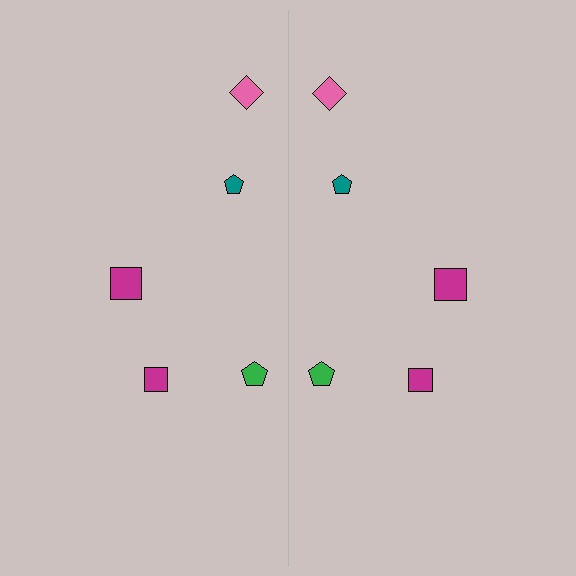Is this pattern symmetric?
Yes, this pattern has bilateral (reflection) symmetry.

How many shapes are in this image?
There are 10 shapes in this image.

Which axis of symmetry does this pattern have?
The pattern has a vertical axis of symmetry running through the center of the image.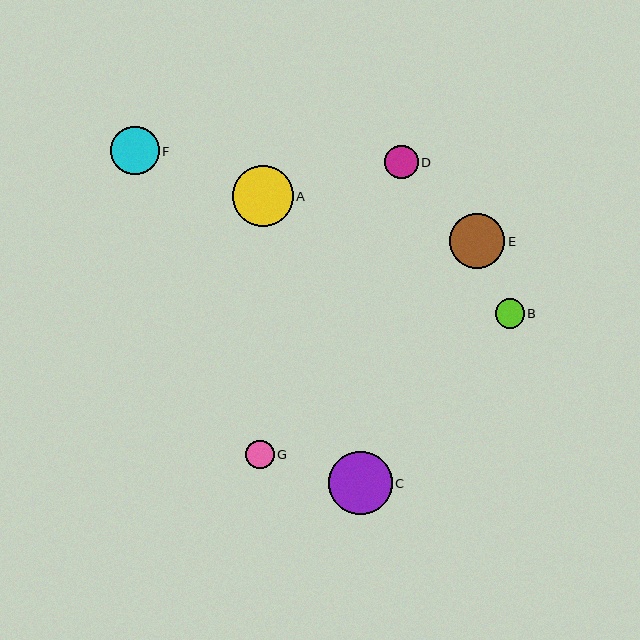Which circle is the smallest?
Circle G is the smallest with a size of approximately 29 pixels.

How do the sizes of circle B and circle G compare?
Circle B and circle G are approximately the same size.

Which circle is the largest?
Circle C is the largest with a size of approximately 64 pixels.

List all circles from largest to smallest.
From largest to smallest: C, A, E, F, D, B, G.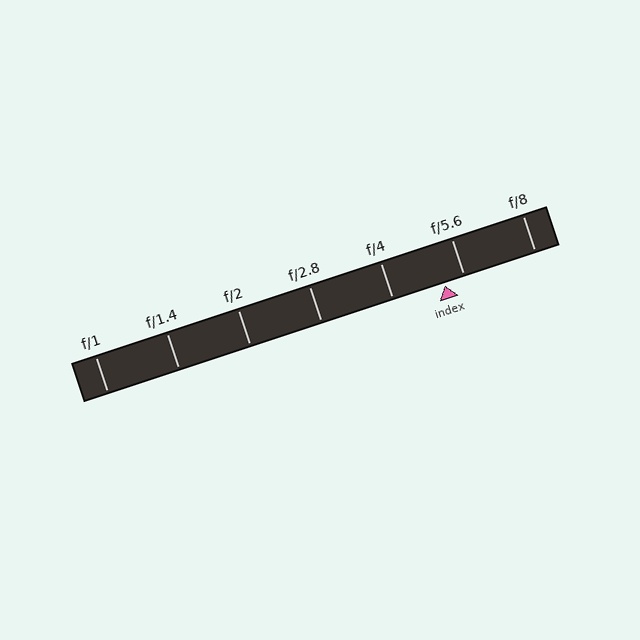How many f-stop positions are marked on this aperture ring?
There are 7 f-stop positions marked.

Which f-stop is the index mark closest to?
The index mark is closest to f/5.6.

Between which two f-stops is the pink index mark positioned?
The index mark is between f/4 and f/5.6.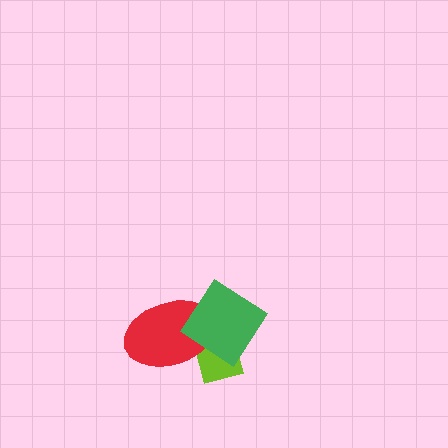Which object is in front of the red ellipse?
The green diamond is in front of the red ellipse.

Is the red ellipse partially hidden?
Yes, it is partially covered by another shape.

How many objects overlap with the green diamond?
2 objects overlap with the green diamond.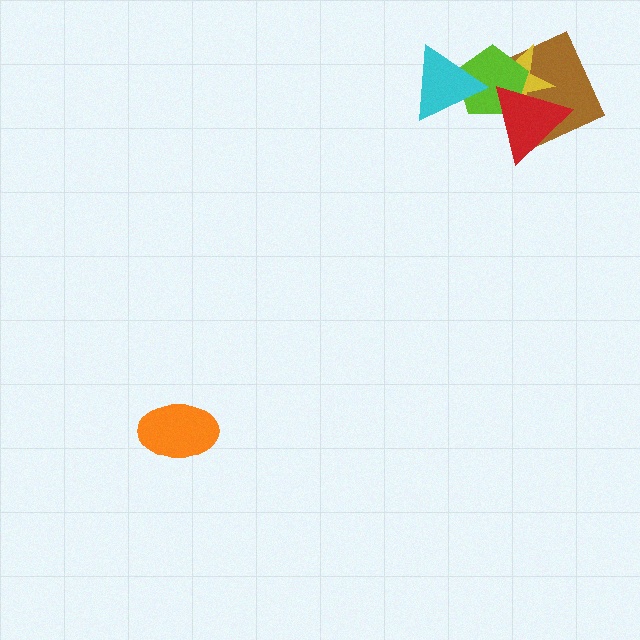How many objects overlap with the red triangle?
3 objects overlap with the red triangle.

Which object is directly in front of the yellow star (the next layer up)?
The lime pentagon is directly in front of the yellow star.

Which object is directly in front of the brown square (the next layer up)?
The yellow star is directly in front of the brown square.